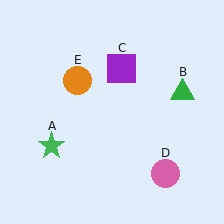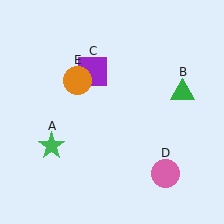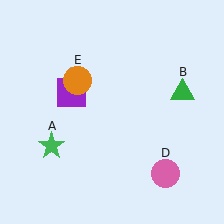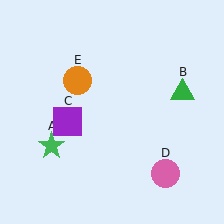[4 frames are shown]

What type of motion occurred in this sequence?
The purple square (object C) rotated counterclockwise around the center of the scene.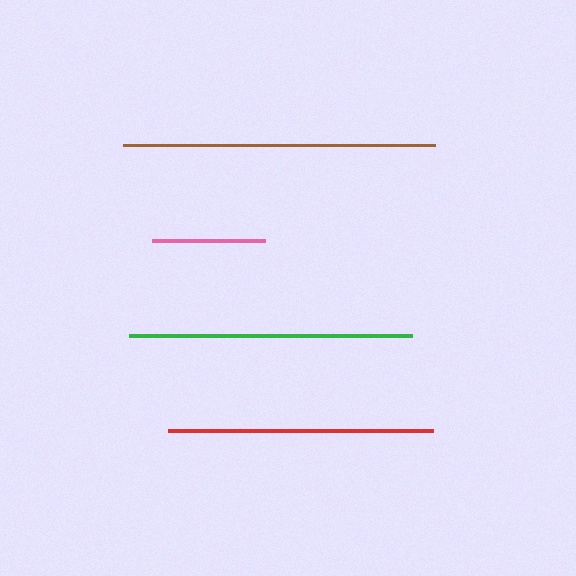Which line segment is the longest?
The brown line is the longest at approximately 312 pixels.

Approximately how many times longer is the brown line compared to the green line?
The brown line is approximately 1.1 times the length of the green line.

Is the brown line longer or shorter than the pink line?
The brown line is longer than the pink line.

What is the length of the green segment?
The green segment is approximately 282 pixels long.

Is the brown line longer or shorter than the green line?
The brown line is longer than the green line.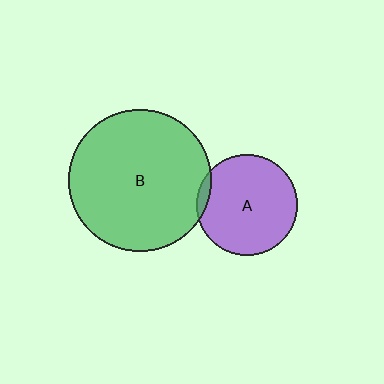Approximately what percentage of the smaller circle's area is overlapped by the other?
Approximately 5%.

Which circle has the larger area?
Circle B (green).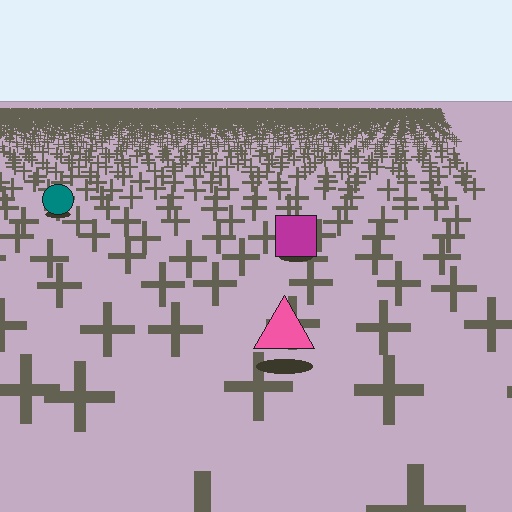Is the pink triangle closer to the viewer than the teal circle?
Yes. The pink triangle is closer — you can tell from the texture gradient: the ground texture is coarser near it.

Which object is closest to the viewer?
The pink triangle is closest. The texture marks near it are larger and more spread out.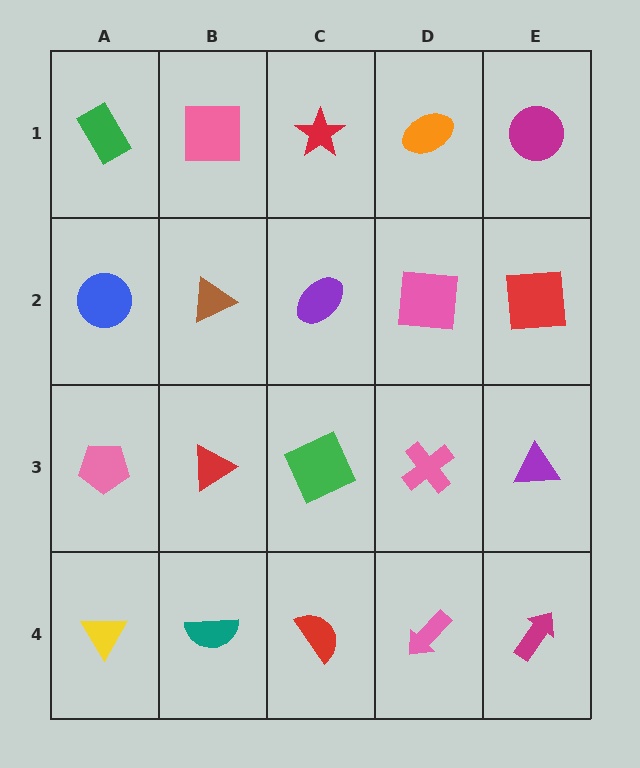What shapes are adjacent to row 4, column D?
A pink cross (row 3, column D), a red semicircle (row 4, column C), a magenta arrow (row 4, column E).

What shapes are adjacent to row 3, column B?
A brown triangle (row 2, column B), a teal semicircle (row 4, column B), a pink pentagon (row 3, column A), a green square (row 3, column C).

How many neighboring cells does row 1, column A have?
2.